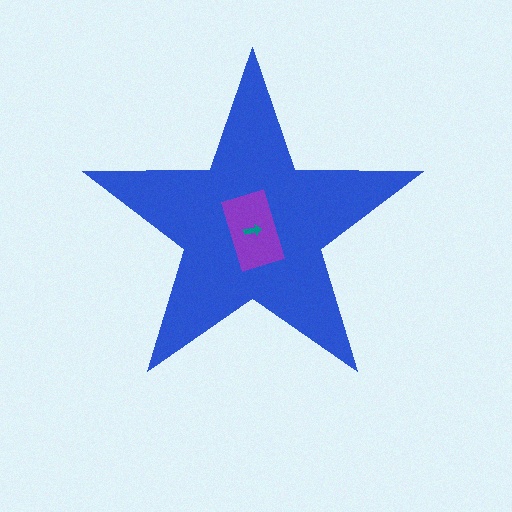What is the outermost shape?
The blue star.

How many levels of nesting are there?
3.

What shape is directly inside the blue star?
The purple rectangle.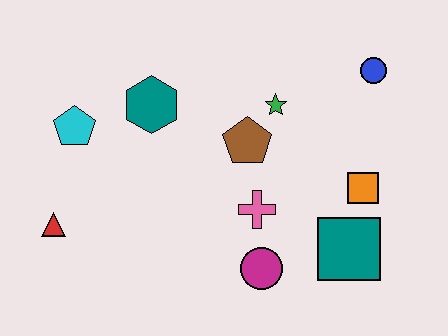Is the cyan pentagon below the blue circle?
Yes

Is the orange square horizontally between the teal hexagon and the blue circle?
Yes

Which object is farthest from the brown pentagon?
The red triangle is farthest from the brown pentagon.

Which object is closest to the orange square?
The teal square is closest to the orange square.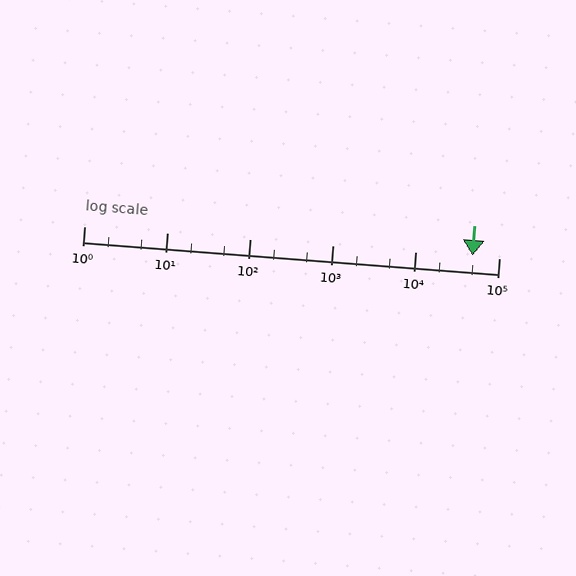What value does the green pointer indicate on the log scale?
The pointer indicates approximately 48000.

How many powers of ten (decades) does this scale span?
The scale spans 5 decades, from 1 to 100000.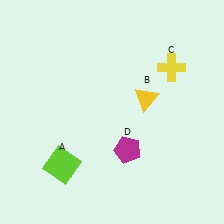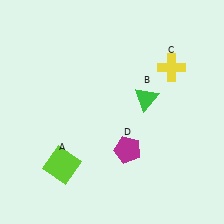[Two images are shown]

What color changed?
The triangle (B) changed from yellow in Image 1 to green in Image 2.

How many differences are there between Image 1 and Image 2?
There is 1 difference between the two images.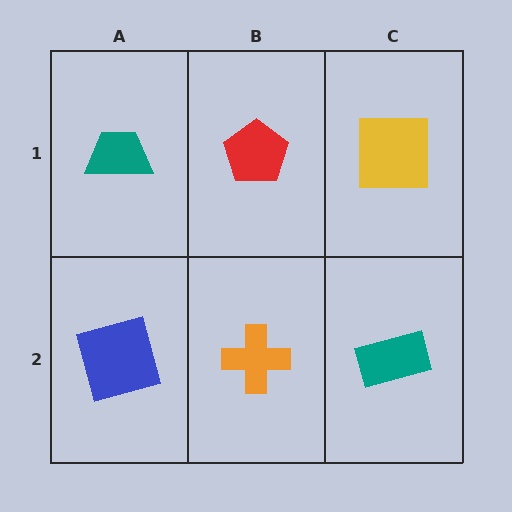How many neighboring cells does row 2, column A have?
2.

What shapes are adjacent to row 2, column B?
A red pentagon (row 1, column B), a blue square (row 2, column A), a teal rectangle (row 2, column C).